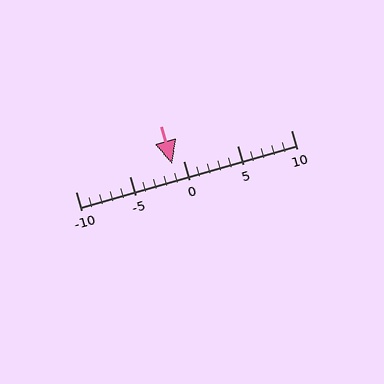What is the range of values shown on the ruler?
The ruler shows values from -10 to 10.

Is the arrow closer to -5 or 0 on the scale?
The arrow is closer to 0.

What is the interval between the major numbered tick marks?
The major tick marks are spaced 5 units apart.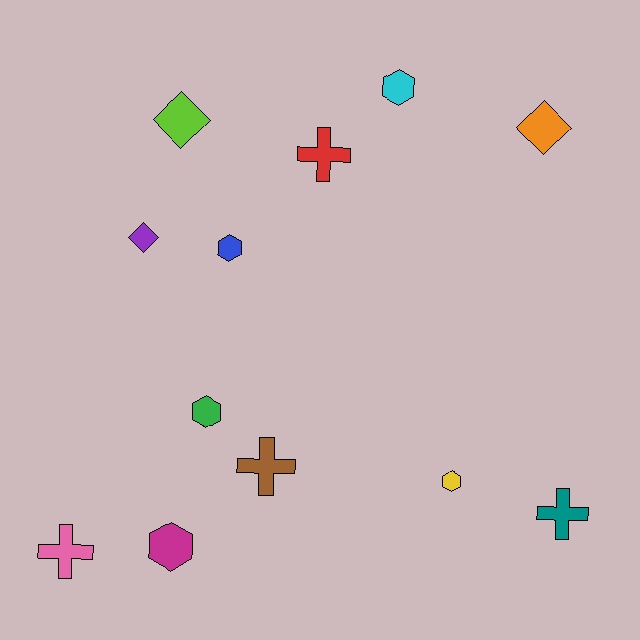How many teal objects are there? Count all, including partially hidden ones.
There is 1 teal object.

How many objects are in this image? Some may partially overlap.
There are 12 objects.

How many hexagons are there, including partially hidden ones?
There are 5 hexagons.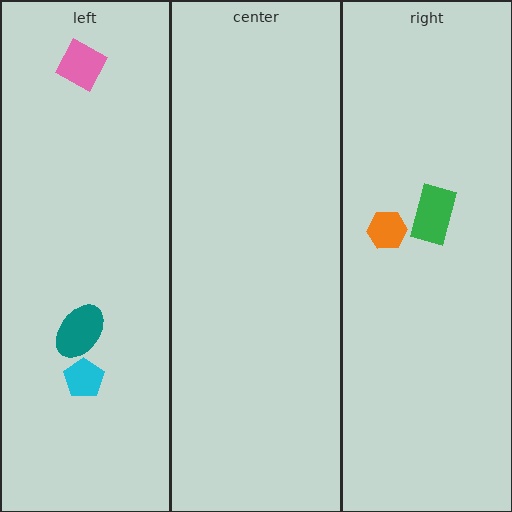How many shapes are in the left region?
3.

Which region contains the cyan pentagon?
The left region.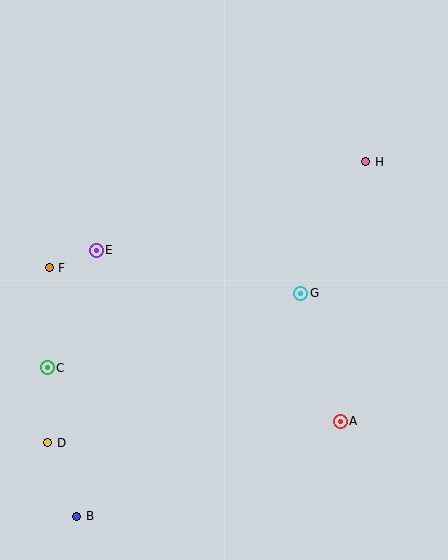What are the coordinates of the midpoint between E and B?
The midpoint between E and B is at (86, 383).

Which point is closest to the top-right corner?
Point H is closest to the top-right corner.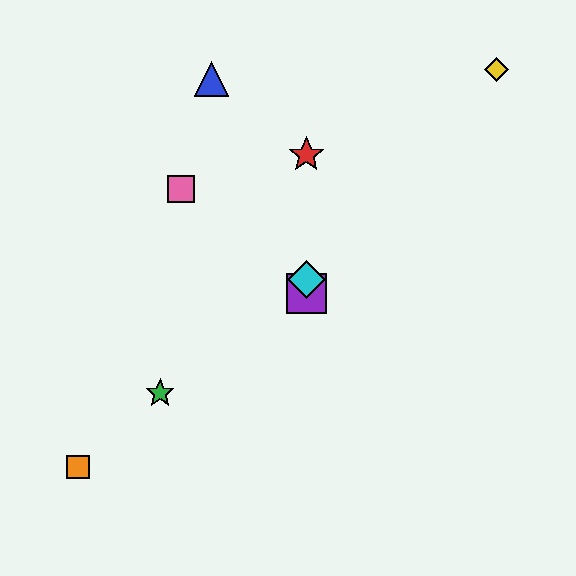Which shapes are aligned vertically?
The red star, the purple square, the cyan diamond are aligned vertically.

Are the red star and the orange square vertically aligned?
No, the red star is at x≈306 and the orange square is at x≈78.